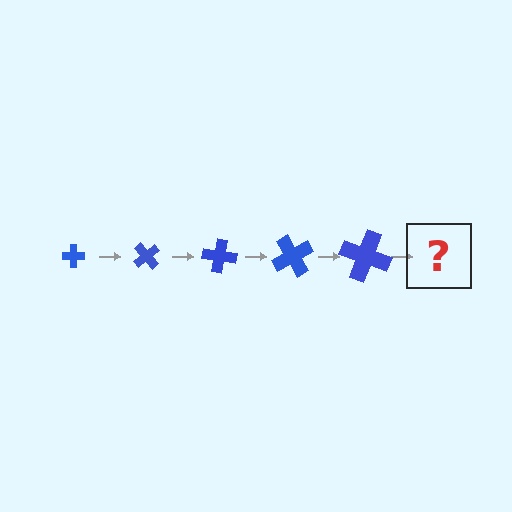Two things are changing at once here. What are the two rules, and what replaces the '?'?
The two rules are that the cross grows larger each step and it rotates 50 degrees each step. The '?' should be a cross, larger than the previous one and rotated 250 degrees from the start.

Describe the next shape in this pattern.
It should be a cross, larger than the previous one and rotated 250 degrees from the start.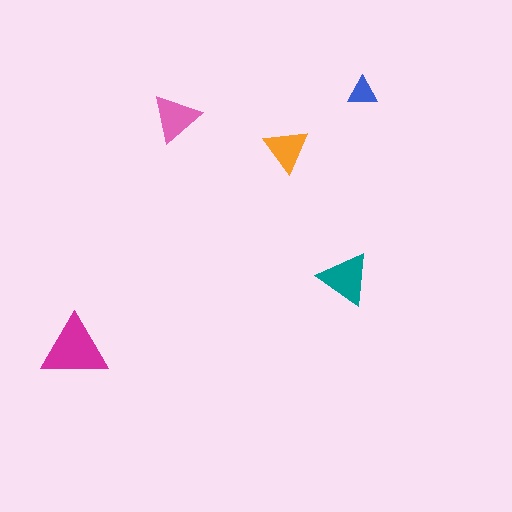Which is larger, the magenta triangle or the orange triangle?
The magenta one.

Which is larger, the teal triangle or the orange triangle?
The teal one.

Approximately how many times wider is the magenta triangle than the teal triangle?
About 1.5 times wider.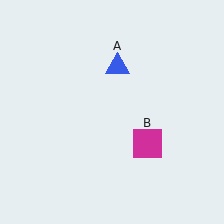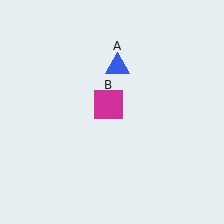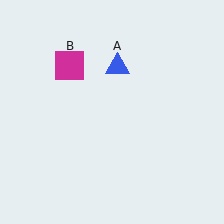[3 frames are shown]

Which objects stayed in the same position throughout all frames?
Blue triangle (object A) remained stationary.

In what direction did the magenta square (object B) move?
The magenta square (object B) moved up and to the left.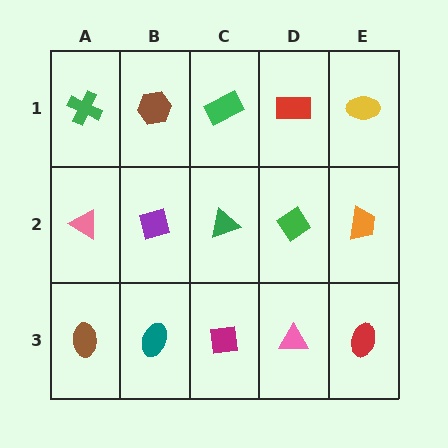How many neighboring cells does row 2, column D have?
4.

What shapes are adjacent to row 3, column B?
A purple square (row 2, column B), a brown ellipse (row 3, column A), a magenta square (row 3, column C).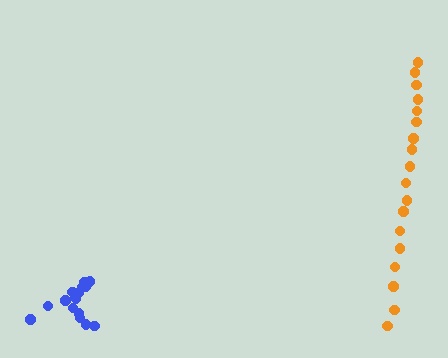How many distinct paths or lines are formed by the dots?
There are 2 distinct paths.